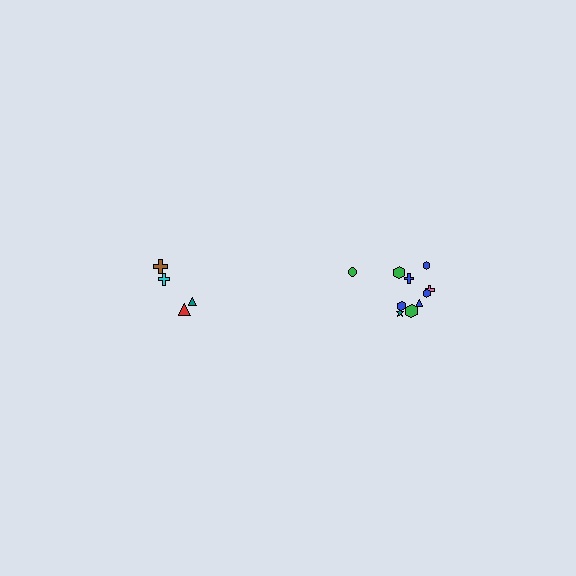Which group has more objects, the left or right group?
The right group.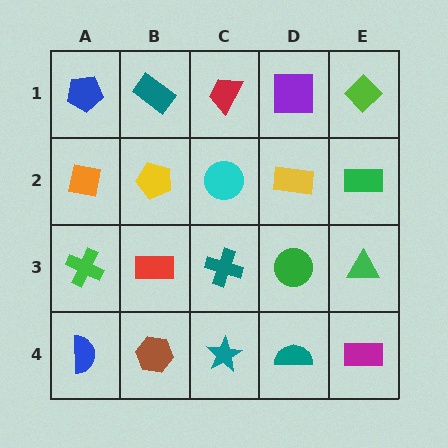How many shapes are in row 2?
5 shapes.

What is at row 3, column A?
A green cross.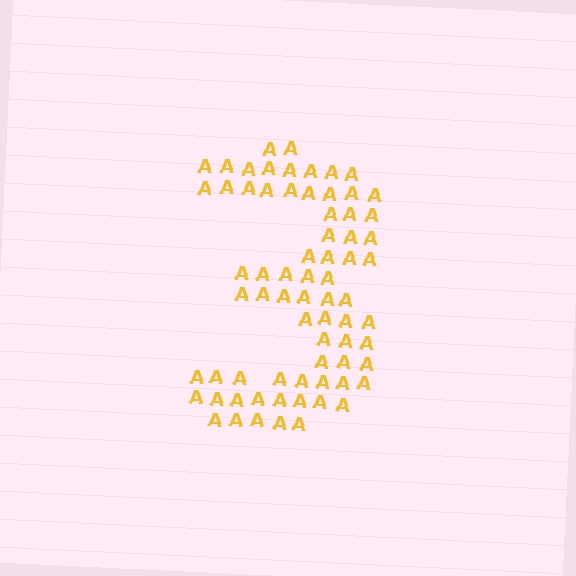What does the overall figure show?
The overall figure shows the digit 3.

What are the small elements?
The small elements are letter A's.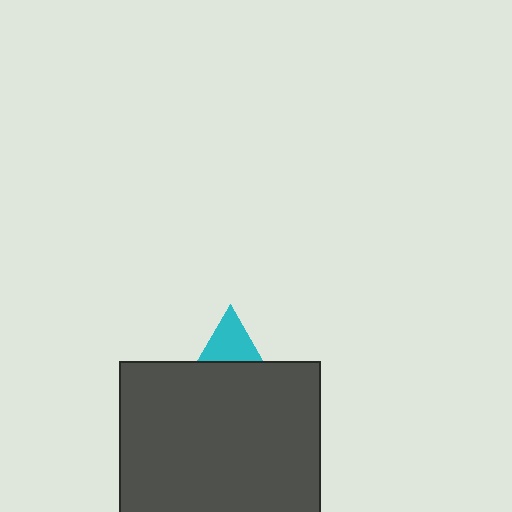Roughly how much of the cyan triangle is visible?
A small part of it is visible (roughly 40%).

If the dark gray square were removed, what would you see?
You would see the complete cyan triangle.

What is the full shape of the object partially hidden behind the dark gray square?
The partially hidden object is a cyan triangle.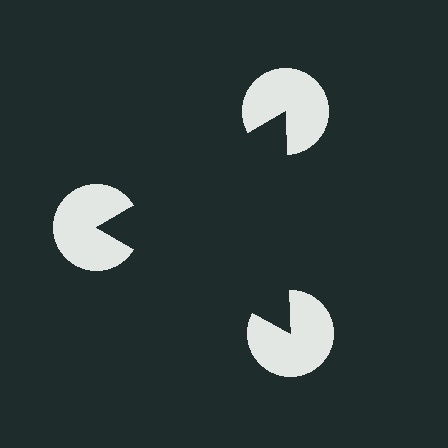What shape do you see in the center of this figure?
An illusory triangle — its edges are inferred from the aligned wedge cuts in the pac-man discs, not physically drawn.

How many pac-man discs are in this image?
There are 3 — one at each vertex of the illusory triangle.